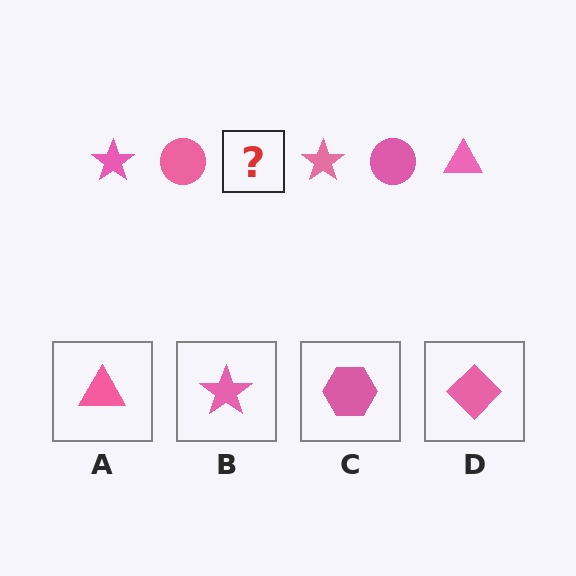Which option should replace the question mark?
Option A.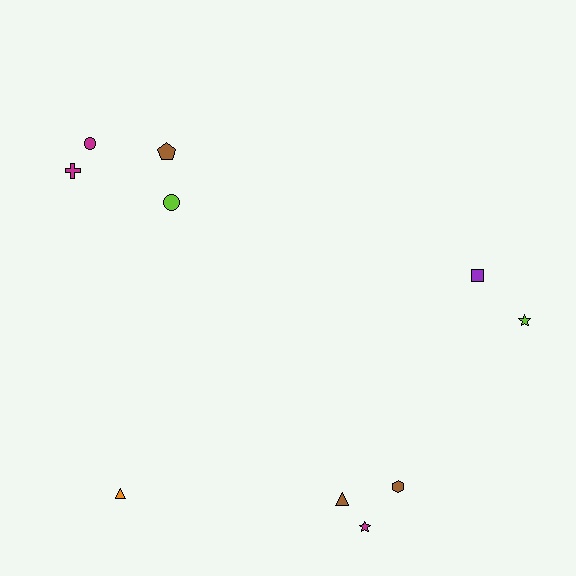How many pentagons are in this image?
There is 1 pentagon.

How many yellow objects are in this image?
There are no yellow objects.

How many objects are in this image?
There are 10 objects.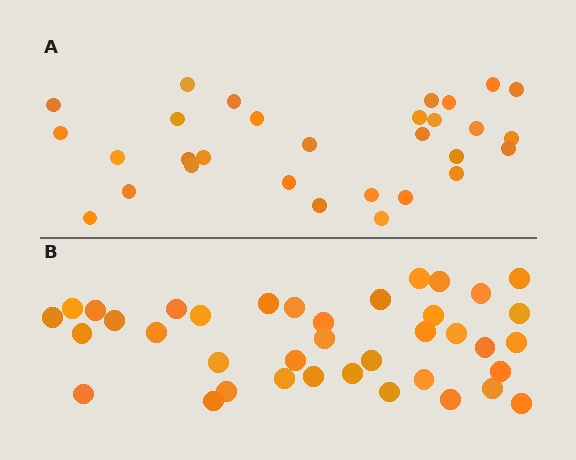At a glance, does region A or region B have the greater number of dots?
Region B (the bottom region) has more dots.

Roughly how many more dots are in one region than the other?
Region B has roughly 8 or so more dots than region A.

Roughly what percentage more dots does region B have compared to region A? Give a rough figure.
About 25% more.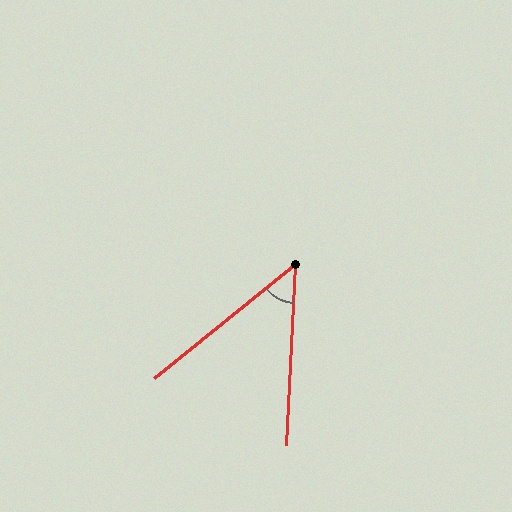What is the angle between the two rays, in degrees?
Approximately 48 degrees.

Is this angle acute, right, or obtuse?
It is acute.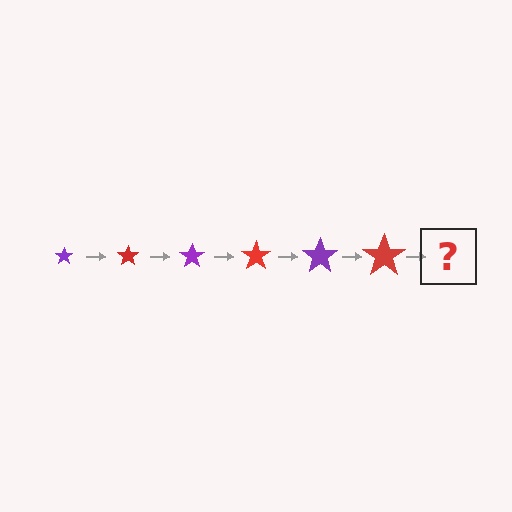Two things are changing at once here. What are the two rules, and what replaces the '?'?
The two rules are that the star grows larger each step and the color cycles through purple and red. The '?' should be a purple star, larger than the previous one.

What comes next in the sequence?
The next element should be a purple star, larger than the previous one.